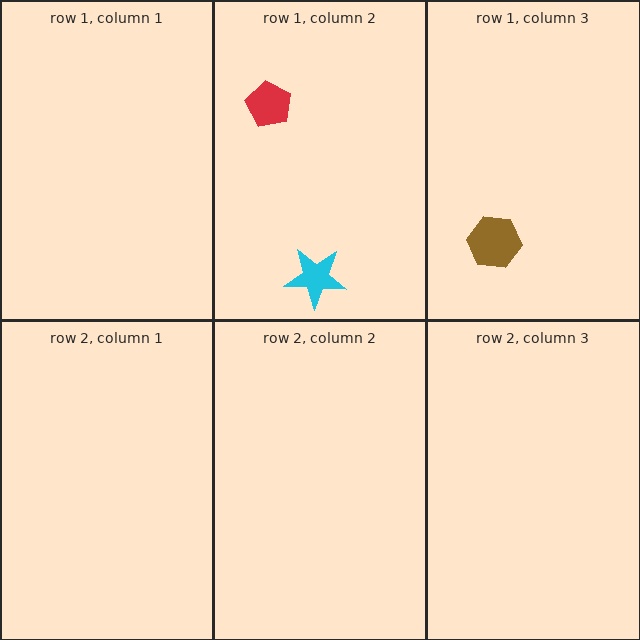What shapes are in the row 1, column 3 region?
The brown hexagon.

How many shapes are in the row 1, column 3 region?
1.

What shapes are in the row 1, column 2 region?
The cyan star, the red pentagon.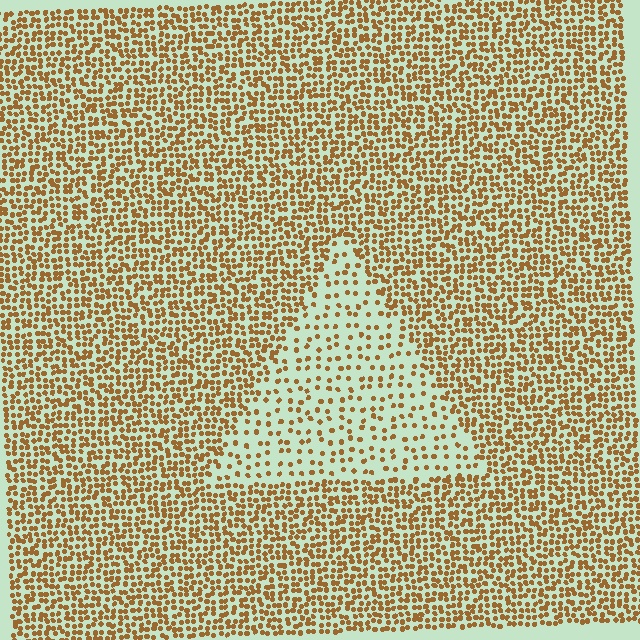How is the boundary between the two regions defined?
The boundary is defined by a change in element density (approximately 2.4x ratio). All elements are the same color, size, and shape.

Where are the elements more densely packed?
The elements are more densely packed outside the triangle boundary.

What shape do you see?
I see a triangle.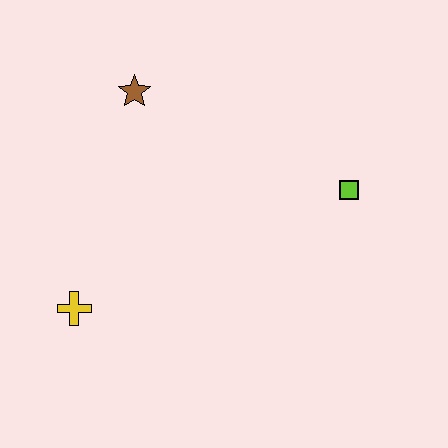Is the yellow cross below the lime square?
Yes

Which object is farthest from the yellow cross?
The lime square is farthest from the yellow cross.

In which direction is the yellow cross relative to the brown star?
The yellow cross is below the brown star.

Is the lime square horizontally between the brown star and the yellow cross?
No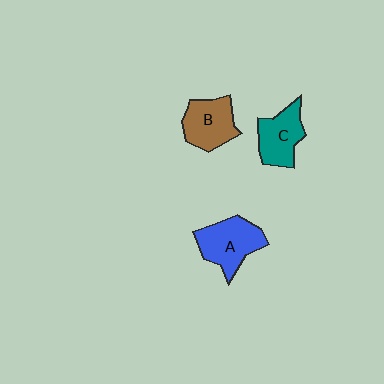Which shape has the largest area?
Shape A (blue).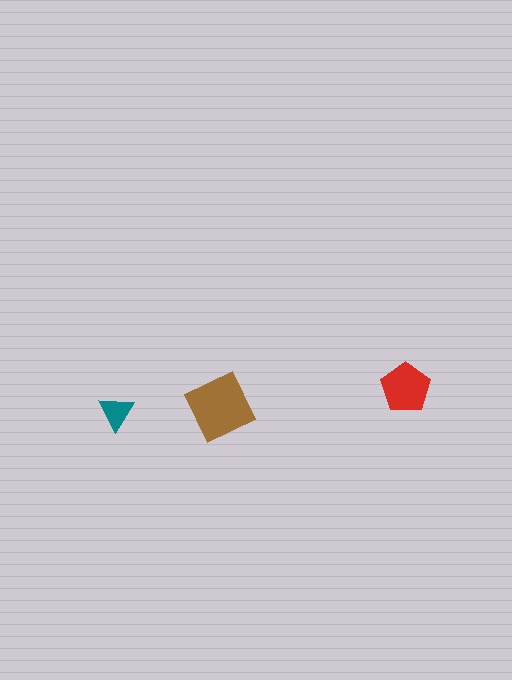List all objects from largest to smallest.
The brown square, the red pentagon, the teal triangle.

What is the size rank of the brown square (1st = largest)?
1st.